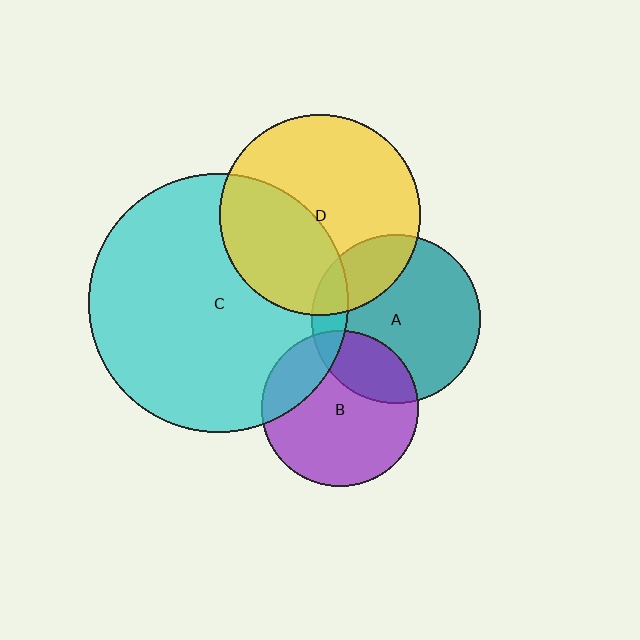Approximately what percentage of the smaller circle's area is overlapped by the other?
Approximately 25%.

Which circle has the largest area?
Circle C (cyan).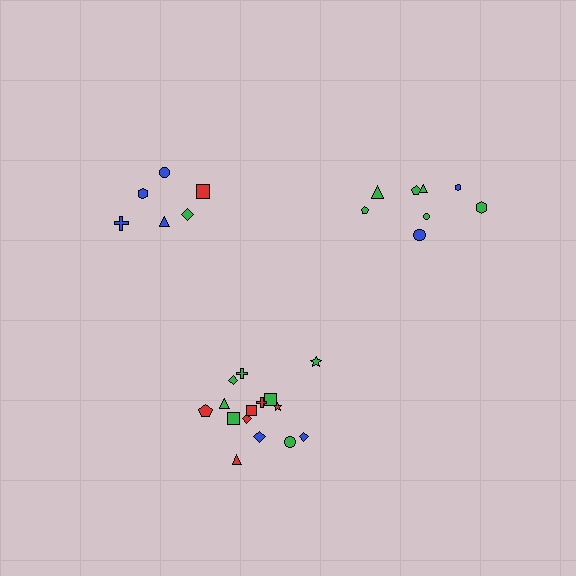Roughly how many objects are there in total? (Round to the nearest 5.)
Roughly 30 objects in total.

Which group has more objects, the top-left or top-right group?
The top-right group.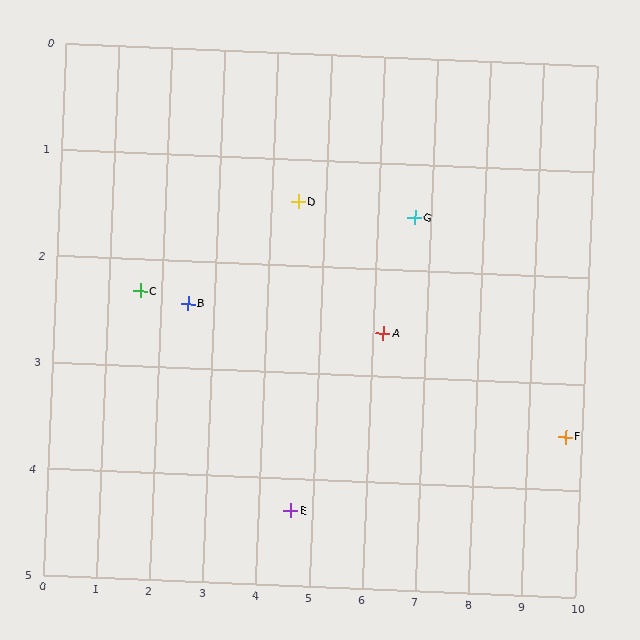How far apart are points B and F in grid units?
Points B and F are about 7.3 grid units apart.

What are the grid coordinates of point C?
Point C is at approximately (1.6, 2.3).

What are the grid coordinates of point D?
Point D is at approximately (4.5, 1.4).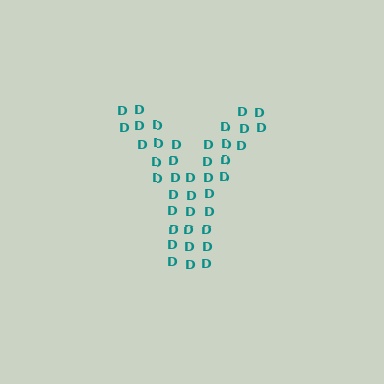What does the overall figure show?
The overall figure shows the letter Y.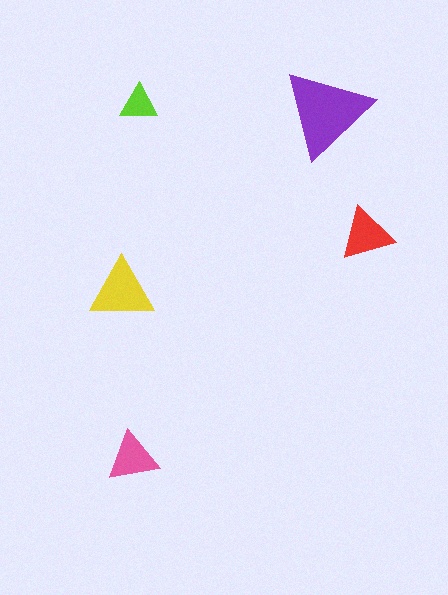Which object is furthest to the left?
The yellow triangle is leftmost.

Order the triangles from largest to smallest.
the purple one, the yellow one, the red one, the pink one, the lime one.